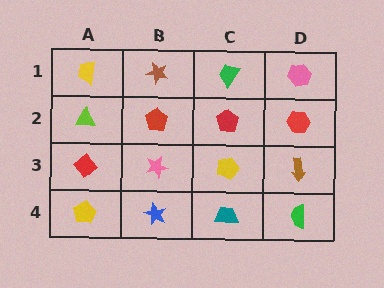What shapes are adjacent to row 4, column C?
A yellow pentagon (row 3, column C), a blue star (row 4, column B), a green semicircle (row 4, column D).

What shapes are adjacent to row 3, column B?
A red pentagon (row 2, column B), a blue star (row 4, column B), a red diamond (row 3, column A), a yellow pentagon (row 3, column C).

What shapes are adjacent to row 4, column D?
A brown arrow (row 3, column D), a teal trapezoid (row 4, column C).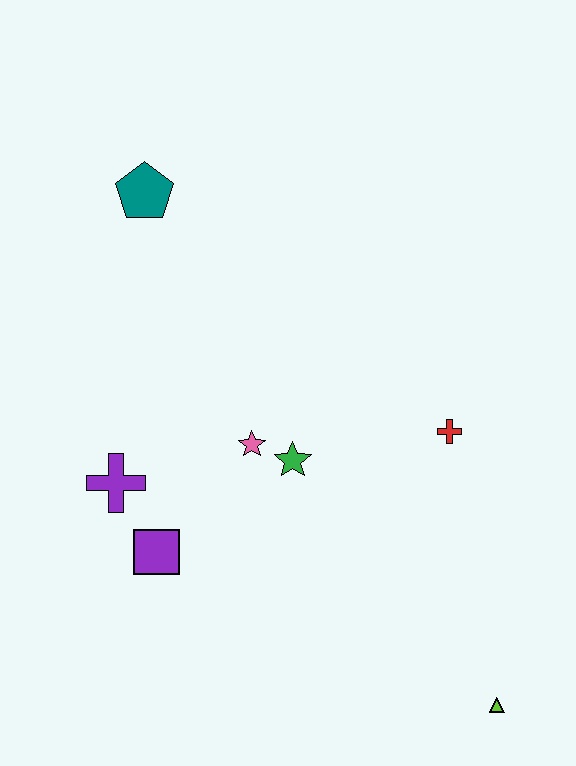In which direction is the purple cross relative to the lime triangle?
The purple cross is to the left of the lime triangle.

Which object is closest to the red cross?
The green star is closest to the red cross.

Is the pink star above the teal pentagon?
No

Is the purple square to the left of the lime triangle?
Yes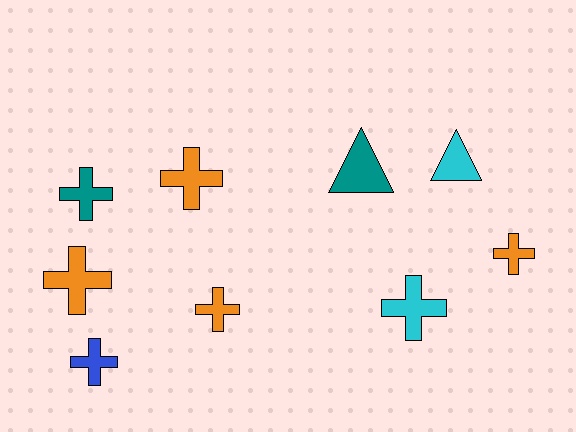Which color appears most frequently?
Orange, with 4 objects.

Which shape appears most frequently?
Cross, with 7 objects.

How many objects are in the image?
There are 9 objects.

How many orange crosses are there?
There are 4 orange crosses.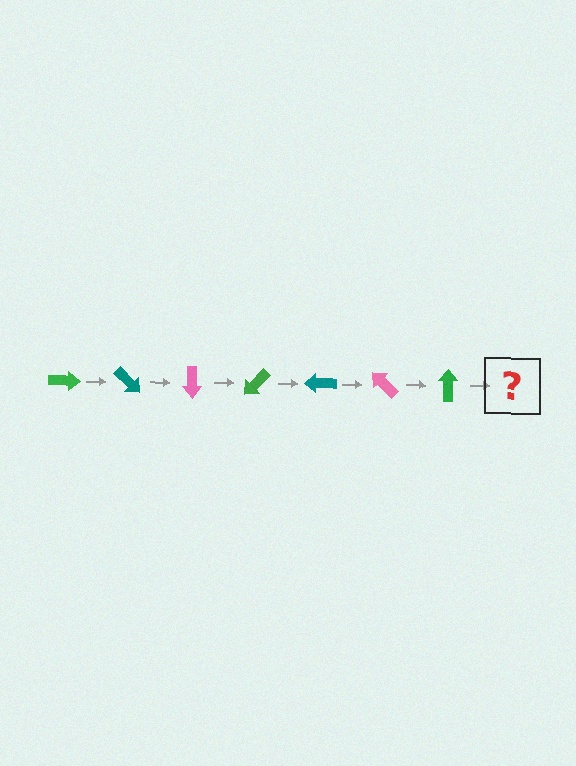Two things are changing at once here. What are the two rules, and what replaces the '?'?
The two rules are that it rotates 45 degrees each step and the color cycles through green, teal, and pink. The '?' should be a teal arrow, rotated 315 degrees from the start.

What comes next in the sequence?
The next element should be a teal arrow, rotated 315 degrees from the start.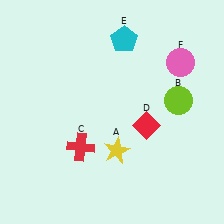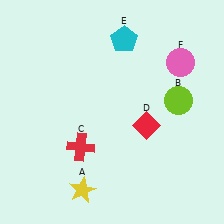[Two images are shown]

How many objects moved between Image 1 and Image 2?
1 object moved between the two images.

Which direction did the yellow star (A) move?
The yellow star (A) moved down.